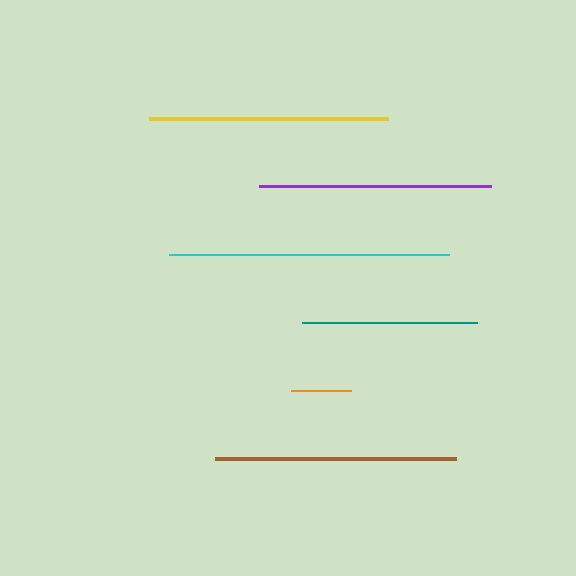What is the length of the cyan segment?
The cyan segment is approximately 279 pixels long.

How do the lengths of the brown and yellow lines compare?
The brown and yellow lines are approximately the same length.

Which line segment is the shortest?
The orange line is the shortest at approximately 60 pixels.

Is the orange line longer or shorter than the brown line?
The brown line is longer than the orange line.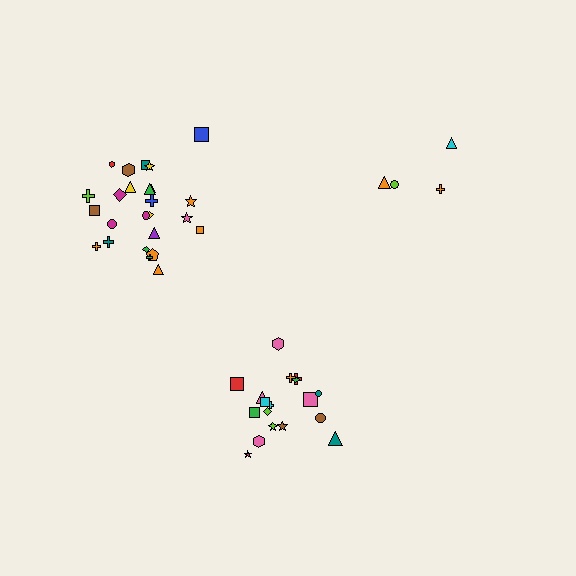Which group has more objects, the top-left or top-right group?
The top-left group.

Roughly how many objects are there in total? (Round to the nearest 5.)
Roughly 45 objects in total.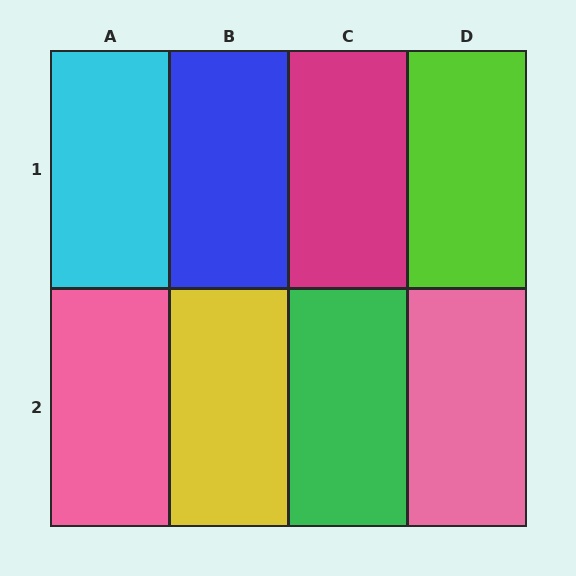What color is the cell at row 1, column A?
Cyan.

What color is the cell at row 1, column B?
Blue.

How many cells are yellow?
1 cell is yellow.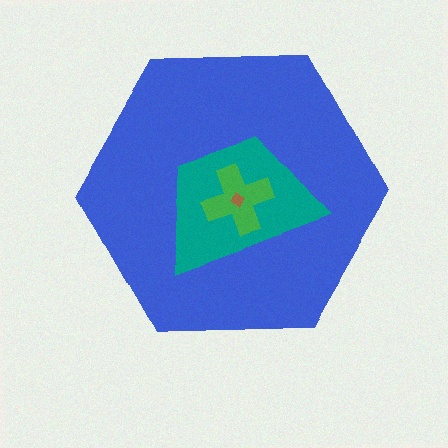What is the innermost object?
The brown diamond.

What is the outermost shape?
The blue hexagon.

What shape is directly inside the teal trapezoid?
The green cross.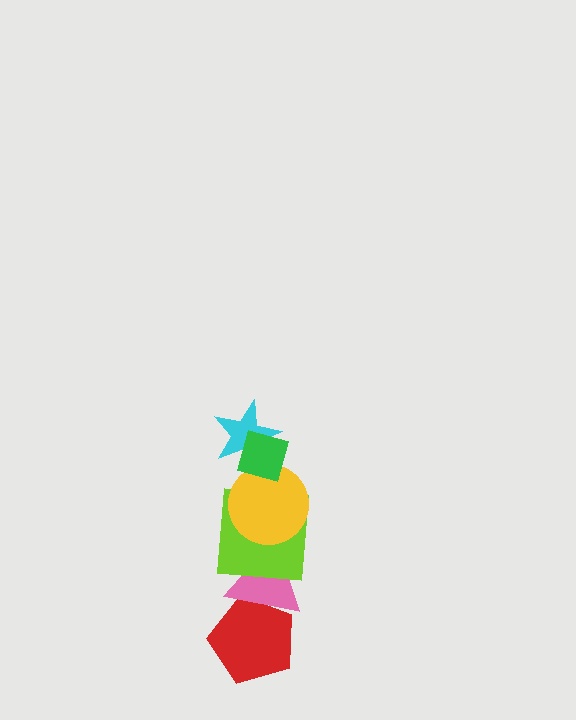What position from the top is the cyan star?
The cyan star is 2nd from the top.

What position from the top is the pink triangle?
The pink triangle is 5th from the top.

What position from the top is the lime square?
The lime square is 4th from the top.